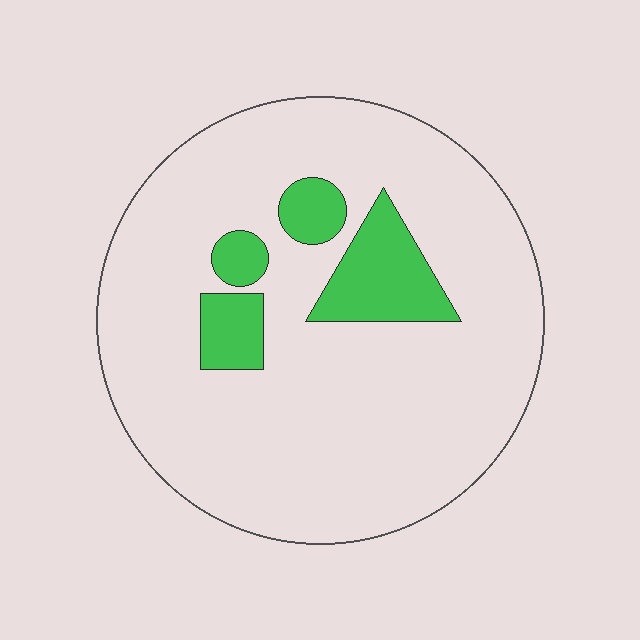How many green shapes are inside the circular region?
4.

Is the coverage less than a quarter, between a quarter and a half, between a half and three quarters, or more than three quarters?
Less than a quarter.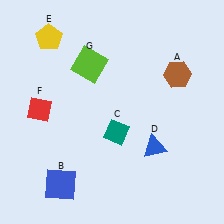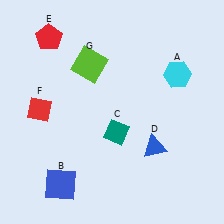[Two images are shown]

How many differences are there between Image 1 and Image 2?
There are 2 differences between the two images.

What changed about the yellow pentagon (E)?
In Image 1, E is yellow. In Image 2, it changed to red.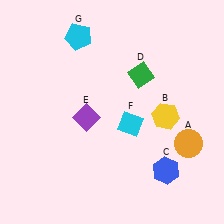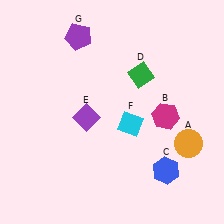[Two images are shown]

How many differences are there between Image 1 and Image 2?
There are 2 differences between the two images.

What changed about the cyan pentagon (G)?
In Image 1, G is cyan. In Image 2, it changed to purple.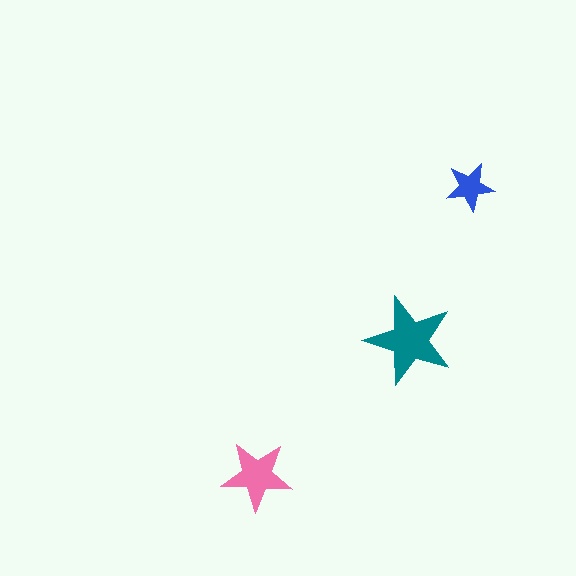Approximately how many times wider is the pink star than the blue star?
About 1.5 times wider.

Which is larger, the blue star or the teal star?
The teal one.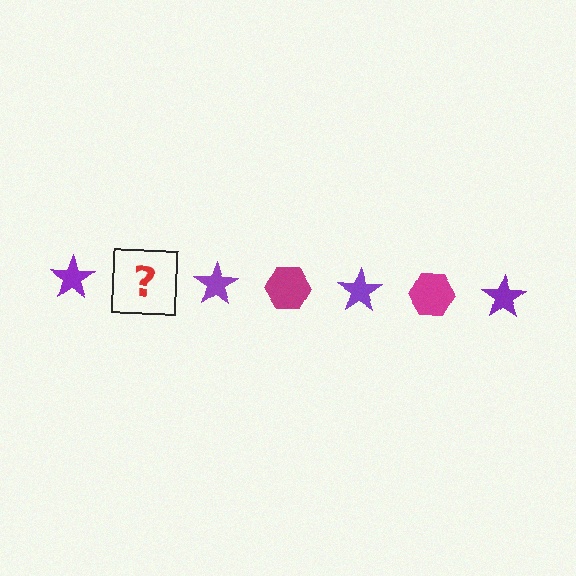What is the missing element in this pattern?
The missing element is a magenta hexagon.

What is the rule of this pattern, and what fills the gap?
The rule is that the pattern alternates between purple star and magenta hexagon. The gap should be filled with a magenta hexagon.